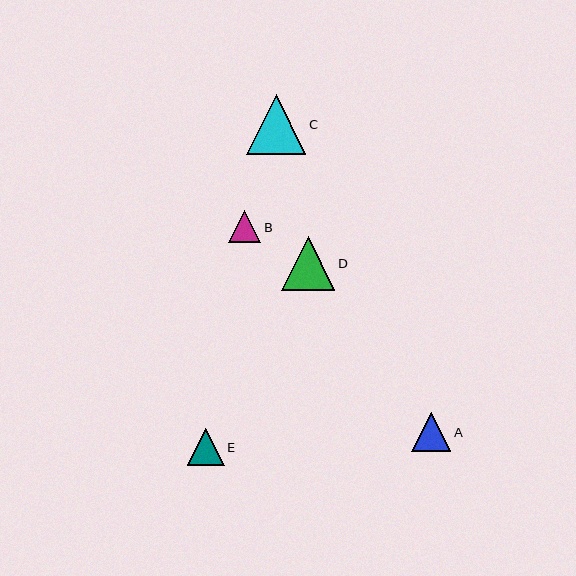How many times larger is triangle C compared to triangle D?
Triangle C is approximately 1.1 times the size of triangle D.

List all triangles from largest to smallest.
From largest to smallest: C, D, A, E, B.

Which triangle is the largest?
Triangle C is the largest with a size of approximately 60 pixels.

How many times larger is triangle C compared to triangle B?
Triangle C is approximately 1.9 times the size of triangle B.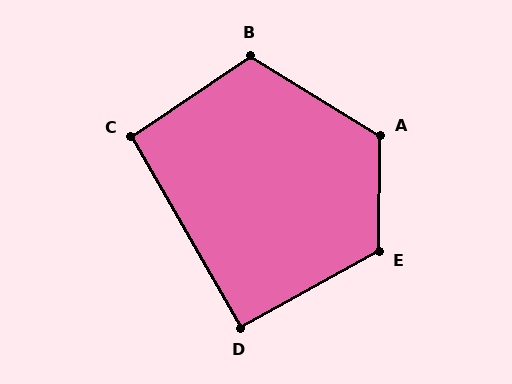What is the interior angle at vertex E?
Approximately 120 degrees (obtuse).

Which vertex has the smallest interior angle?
D, at approximately 91 degrees.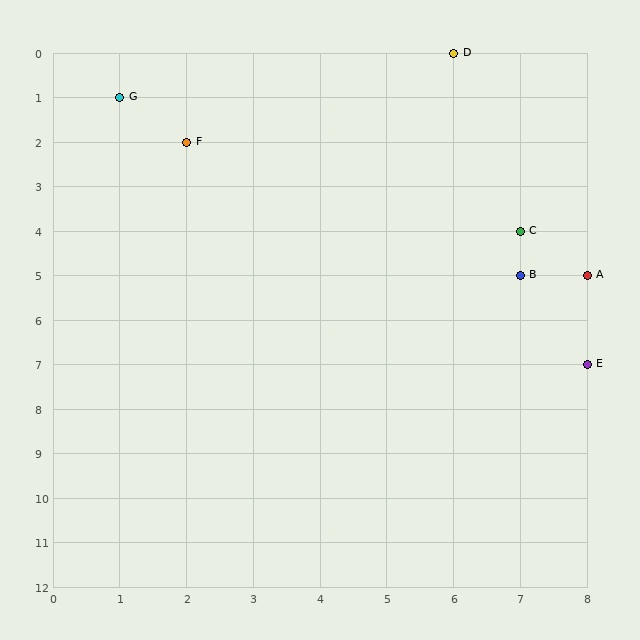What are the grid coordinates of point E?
Point E is at grid coordinates (8, 7).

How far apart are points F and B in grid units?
Points F and B are 5 columns and 3 rows apart (about 5.8 grid units diagonally).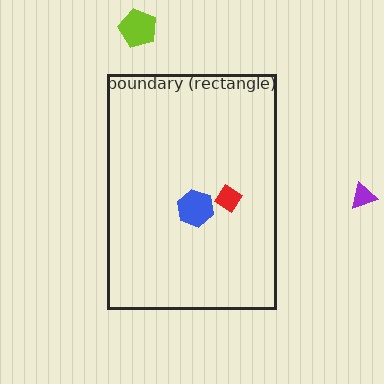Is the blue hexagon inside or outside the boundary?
Inside.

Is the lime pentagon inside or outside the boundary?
Outside.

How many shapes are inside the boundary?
2 inside, 2 outside.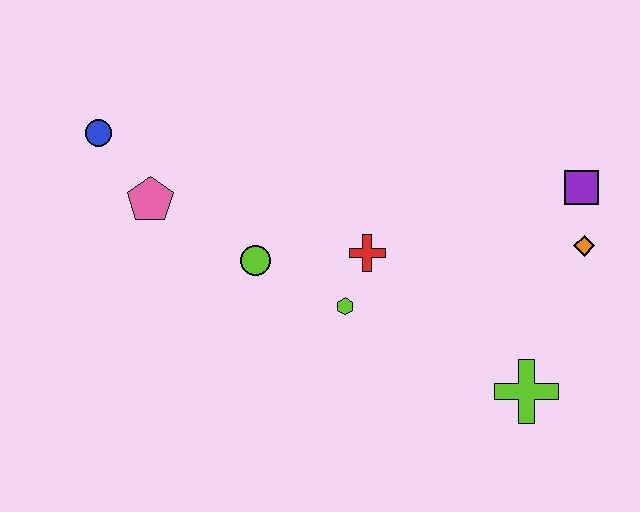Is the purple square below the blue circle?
Yes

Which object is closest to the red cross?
The lime hexagon is closest to the red cross.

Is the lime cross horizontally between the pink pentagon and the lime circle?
No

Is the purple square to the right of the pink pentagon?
Yes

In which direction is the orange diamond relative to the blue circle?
The orange diamond is to the right of the blue circle.